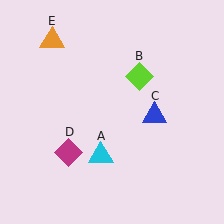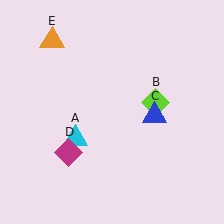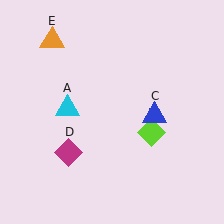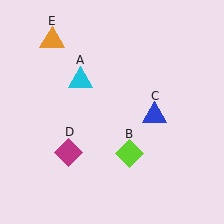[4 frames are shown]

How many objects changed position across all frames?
2 objects changed position: cyan triangle (object A), lime diamond (object B).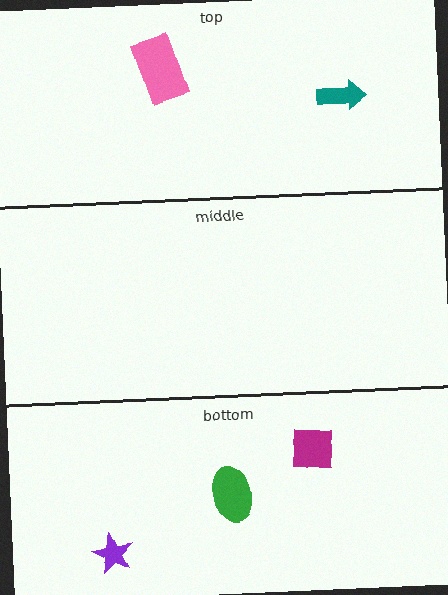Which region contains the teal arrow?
The top region.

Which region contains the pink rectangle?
The top region.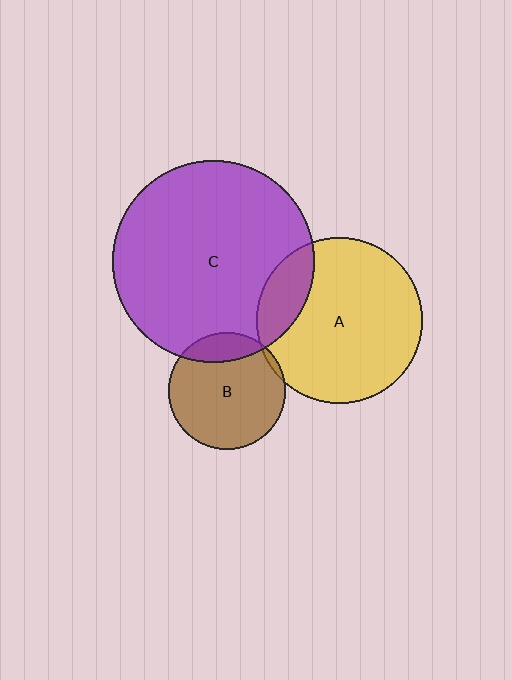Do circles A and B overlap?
Yes.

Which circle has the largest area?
Circle C (purple).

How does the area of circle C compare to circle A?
Approximately 1.5 times.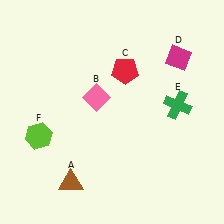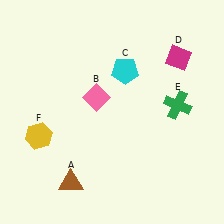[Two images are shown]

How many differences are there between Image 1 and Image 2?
There are 2 differences between the two images.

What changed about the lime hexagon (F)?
In Image 1, F is lime. In Image 2, it changed to yellow.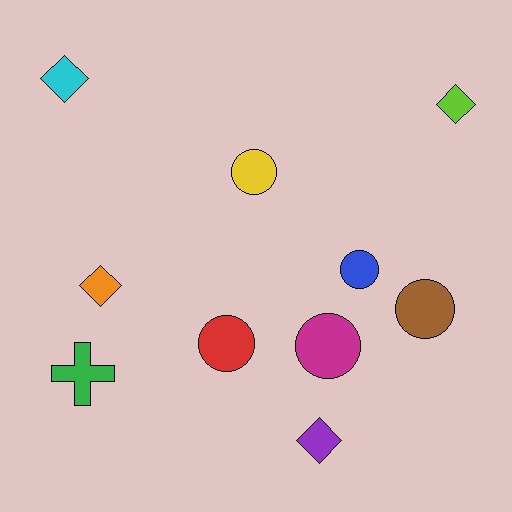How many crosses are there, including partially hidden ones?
There is 1 cross.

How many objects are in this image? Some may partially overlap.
There are 10 objects.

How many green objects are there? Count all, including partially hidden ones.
There is 1 green object.